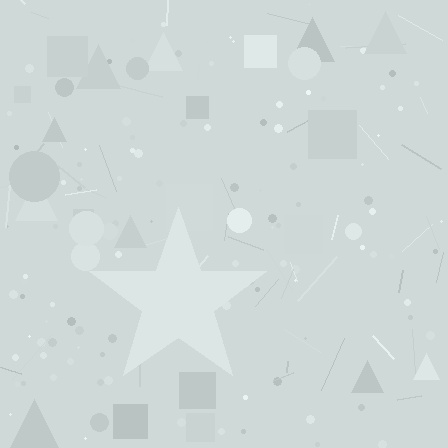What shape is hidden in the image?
A star is hidden in the image.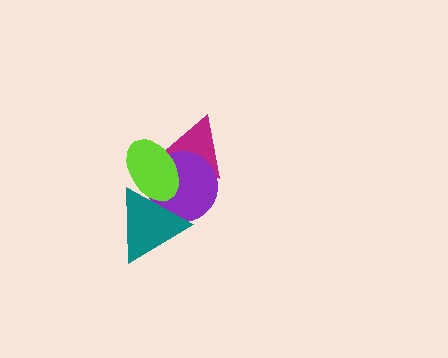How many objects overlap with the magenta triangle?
2 objects overlap with the magenta triangle.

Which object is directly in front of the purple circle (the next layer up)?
The teal triangle is directly in front of the purple circle.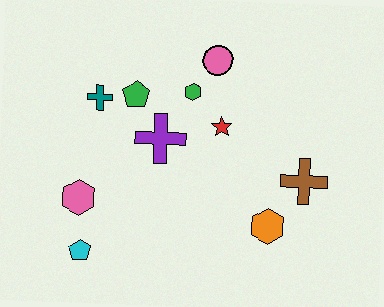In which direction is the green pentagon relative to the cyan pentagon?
The green pentagon is above the cyan pentagon.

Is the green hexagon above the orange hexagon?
Yes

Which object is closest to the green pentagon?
The teal cross is closest to the green pentagon.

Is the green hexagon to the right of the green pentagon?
Yes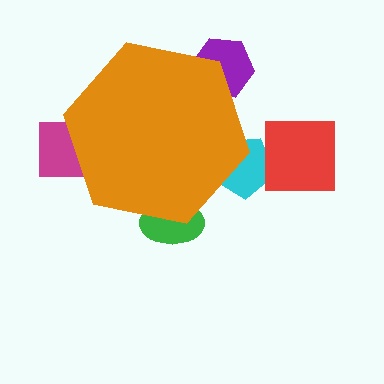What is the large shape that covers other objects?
An orange hexagon.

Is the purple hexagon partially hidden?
Yes, the purple hexagon is partially hidden behind the orange hexagon.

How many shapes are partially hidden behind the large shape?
4 shapes are partially hidden.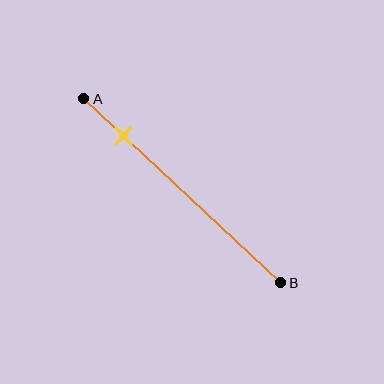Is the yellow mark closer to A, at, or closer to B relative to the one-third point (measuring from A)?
The yellow mark is closer to point A than the one-third point of segment AB.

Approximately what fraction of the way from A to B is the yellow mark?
The yellow mark is approximately 20% of the way from A to B.